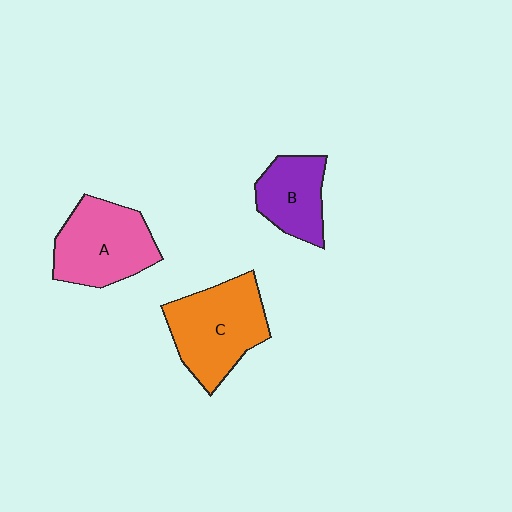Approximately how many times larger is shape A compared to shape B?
Approximately 1.4 times.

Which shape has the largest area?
Shape C (orange).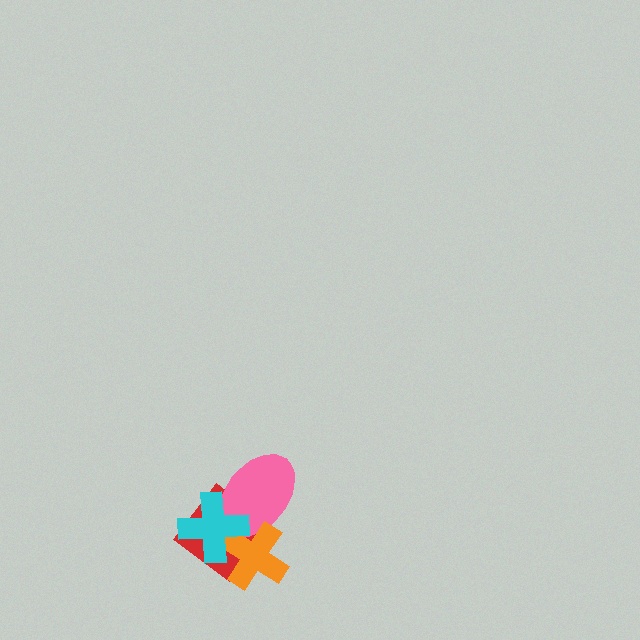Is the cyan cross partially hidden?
No, no other shape covers it.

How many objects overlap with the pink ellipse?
3 objects overlap with the pink ellipse.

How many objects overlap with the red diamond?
3 objects overlap with the red diamond.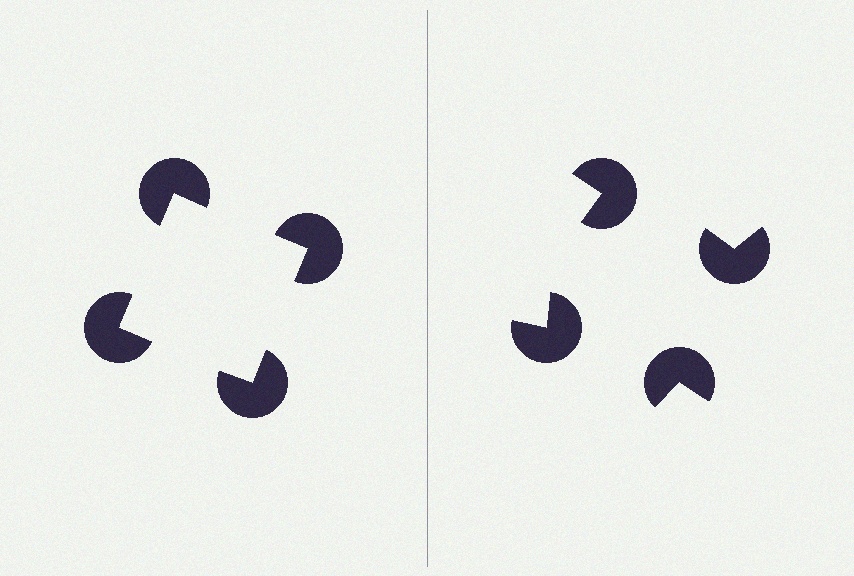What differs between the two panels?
The pac-man discs are positioned identically on both sides; only the wedge orientations differ. On the left they align to a square; on the right they are misaligned.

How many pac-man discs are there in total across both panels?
8 — 4 on each side.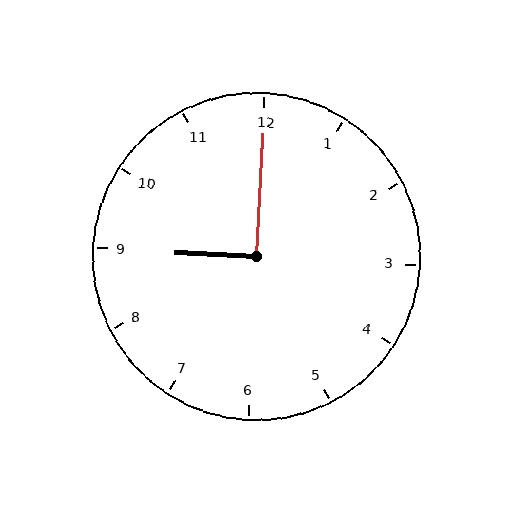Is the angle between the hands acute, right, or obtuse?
It is right.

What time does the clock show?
9:00.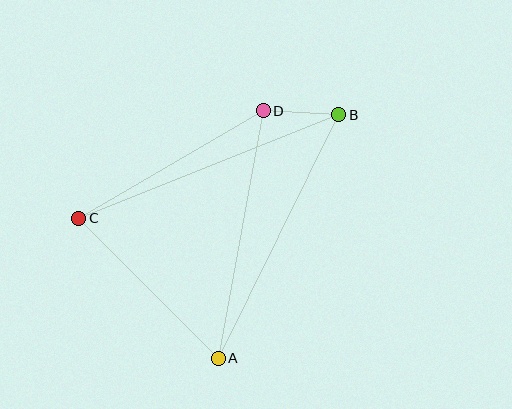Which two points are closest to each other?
Points B and D are closest to each other.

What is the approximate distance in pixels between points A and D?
The distance between A and D is approximately 252 pixels.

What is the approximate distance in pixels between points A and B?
The distance between A and B is approximately 272 pixels.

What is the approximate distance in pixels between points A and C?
The distance between A and C is approximately 198 pixels.